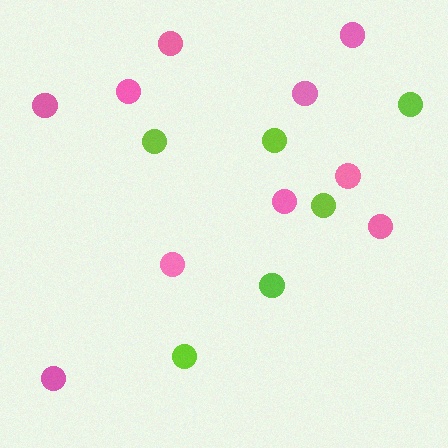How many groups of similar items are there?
There are 2 groups: one group of pink circles (10) and one group of lime circles (6).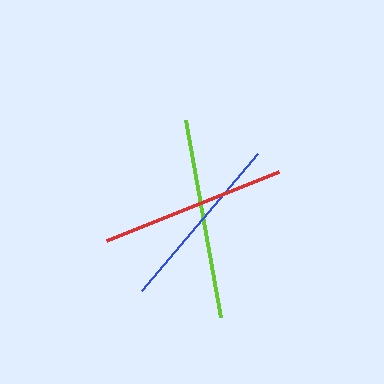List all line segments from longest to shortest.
From longest to shortest: lime, red, blue.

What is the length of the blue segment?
The blue segment is approximately 180 pixels long.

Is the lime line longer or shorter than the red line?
The lime line is longer than the red line.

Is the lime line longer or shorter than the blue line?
The lime line is longer than the blue line.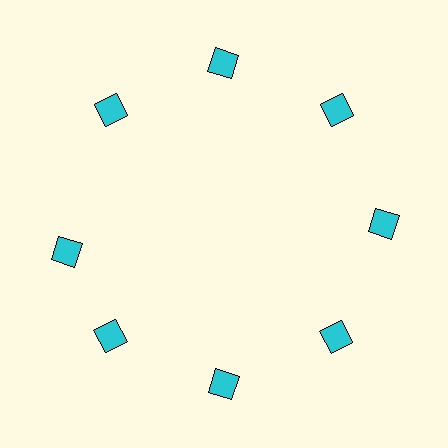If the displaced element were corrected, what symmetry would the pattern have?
It would have 8-fold rotational symmetry — the pattern would map onto itself every 45 degrees.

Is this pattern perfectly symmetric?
No. The 8 cyan squares are arranged in a ring, but one element near the 9 o'clock position is rotated out of alignment along the ring, breaking the 8-fold rotational symmetry.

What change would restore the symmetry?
The symmetry would be restored by rotating it back into even spacing with its neighbors so that all 8 squares sit at equal angles and equal distance from the center.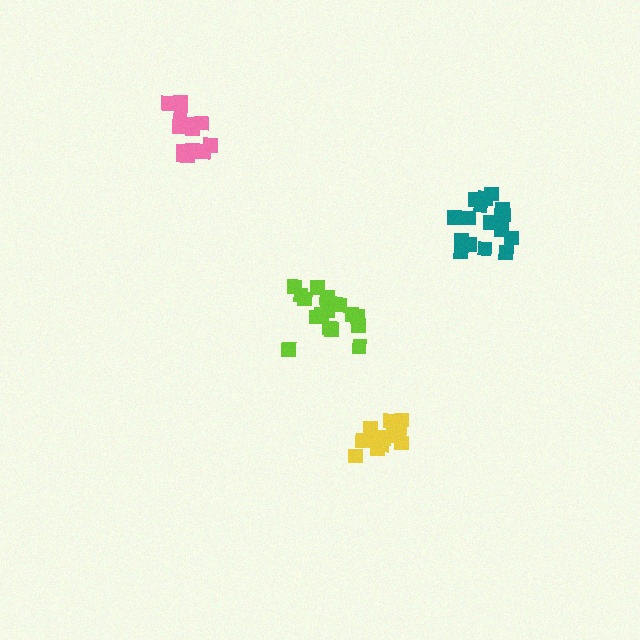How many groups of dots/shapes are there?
There are 4 groups.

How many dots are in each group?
Group 1: 12 dots, Group 2: 17 dots, Group 3: 16 dots, Group 4: 13 dots (58 total).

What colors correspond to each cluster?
The clusters are colored: yellow, lime, teal, pink.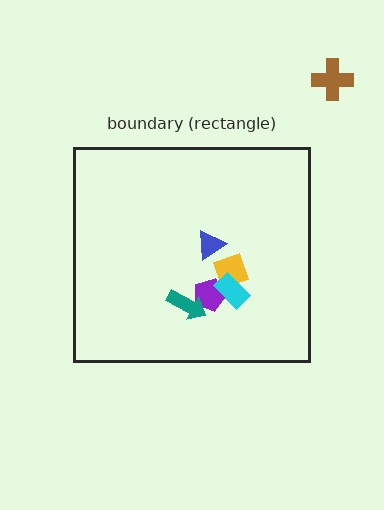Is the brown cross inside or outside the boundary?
Outside.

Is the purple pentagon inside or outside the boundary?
Inside.